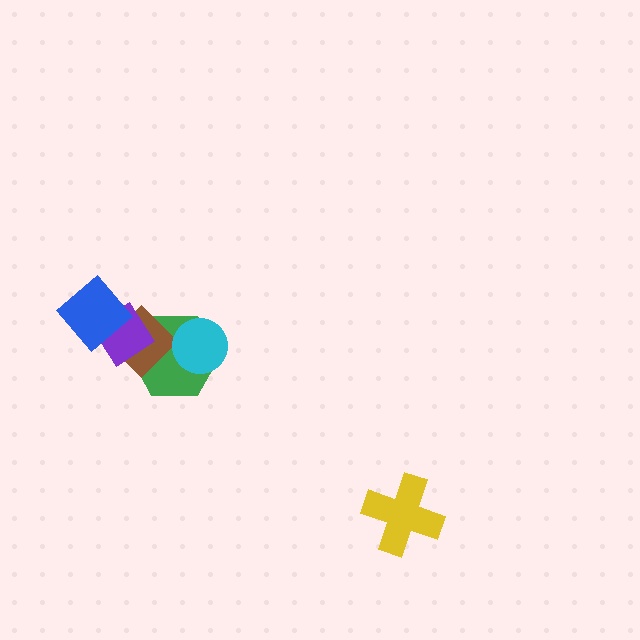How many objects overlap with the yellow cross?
0 objects overlap with the yellow cross.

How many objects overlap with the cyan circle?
1 object overlaps with the cyan circle.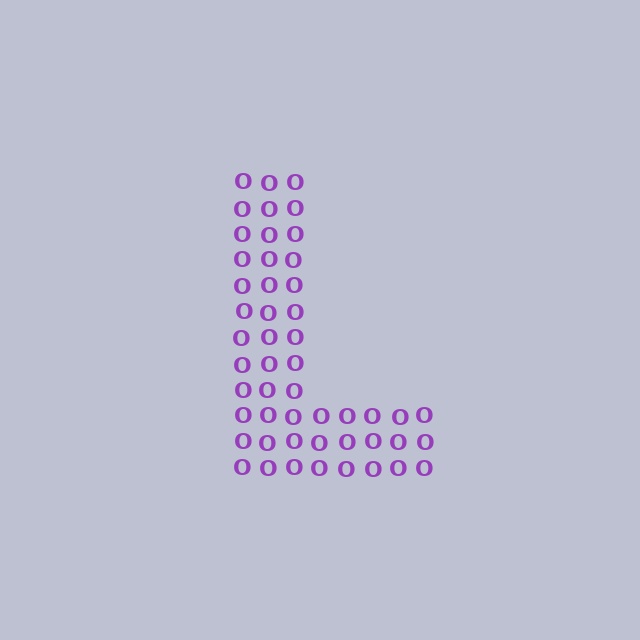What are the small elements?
The small elements are letter O's.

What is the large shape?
The large shape is the letter L.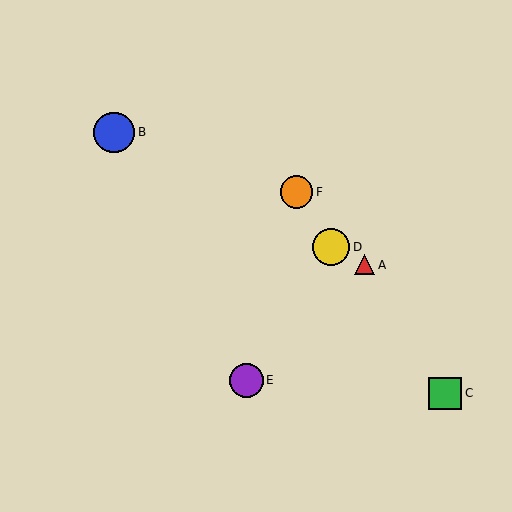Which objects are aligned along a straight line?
Objects A, B, D are aligned along a straight line.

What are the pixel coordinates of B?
Object B is at (114, 132).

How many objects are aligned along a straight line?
3 objects (A, B, D) are aligned along a straight line.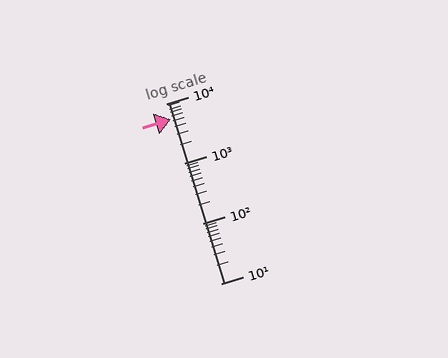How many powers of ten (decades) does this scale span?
The scale spans 3 decades, from 10 to 10000.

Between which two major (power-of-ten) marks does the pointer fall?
The pointer is between 1000 and 10000.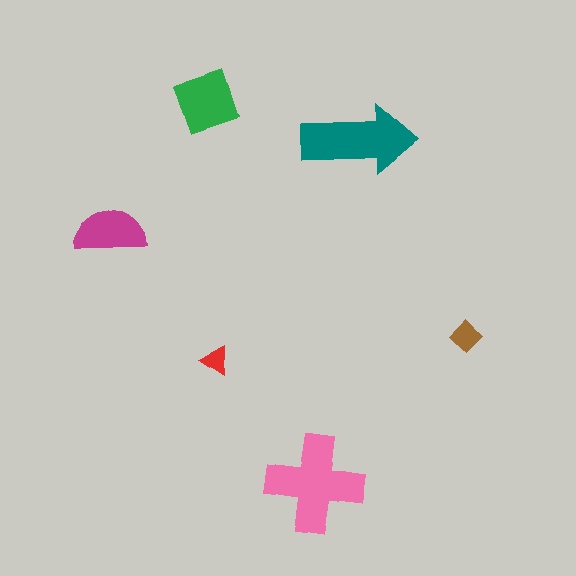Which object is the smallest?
The red triangle.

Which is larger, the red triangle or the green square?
The green square.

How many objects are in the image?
There are 6 objects in the image.